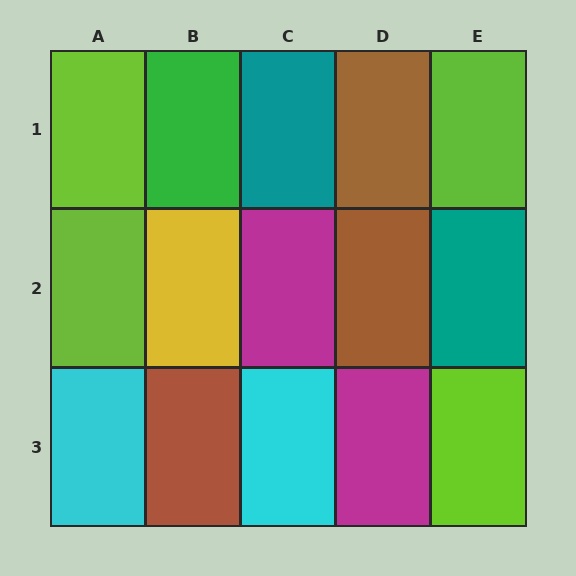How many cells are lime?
4 cells are lime.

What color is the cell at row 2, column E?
Teal.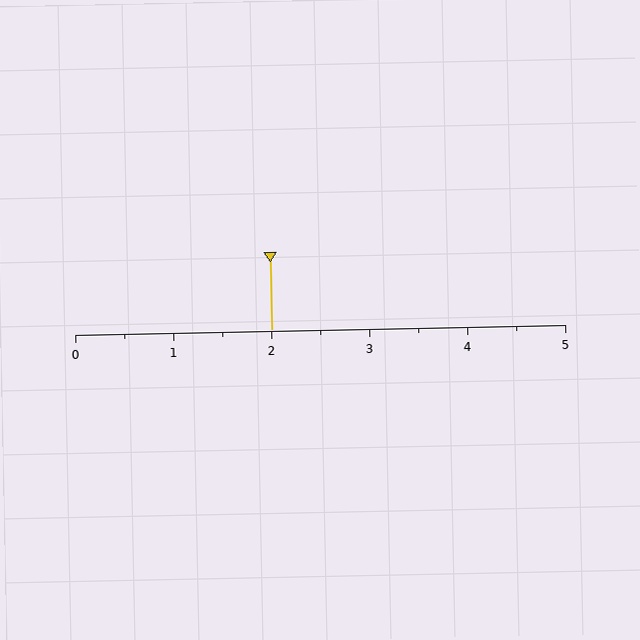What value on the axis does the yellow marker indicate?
The marker indicates approximately 2.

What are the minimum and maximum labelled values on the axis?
The axis runs from 0 to 5.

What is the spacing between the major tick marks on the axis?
The major ticks are spaced 1 apart.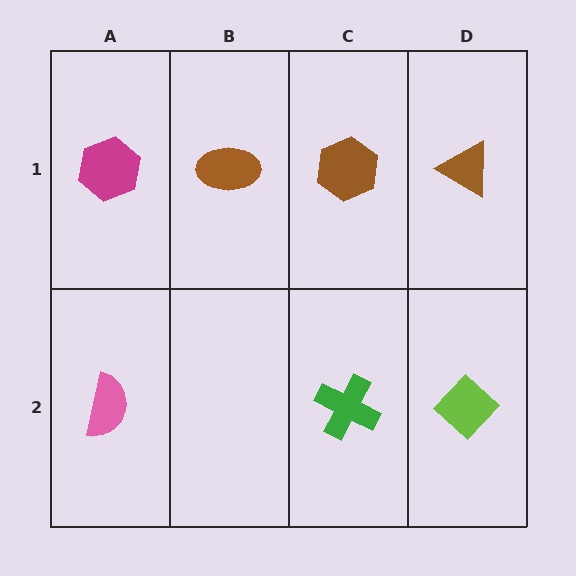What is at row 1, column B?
A brown ellipse.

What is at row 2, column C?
A green cross.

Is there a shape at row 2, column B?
No, that cell is empty.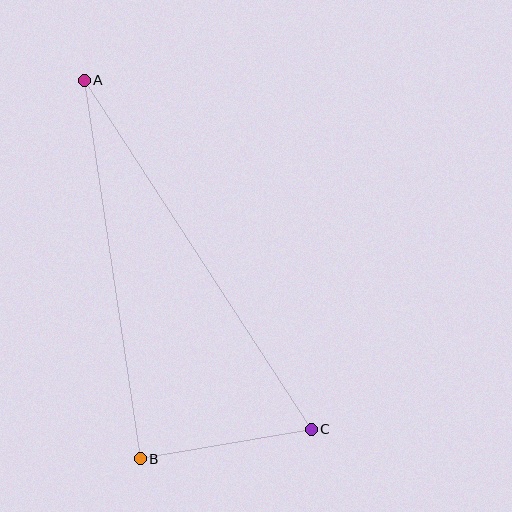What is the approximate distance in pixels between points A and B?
The distance between A and B is approximately 383 pixels.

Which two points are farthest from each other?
Points A and C are farthest from each other.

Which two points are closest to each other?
Points B and C are closest to each other.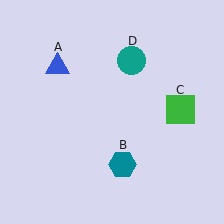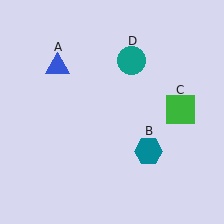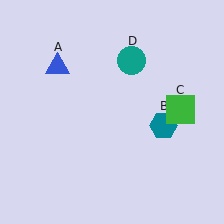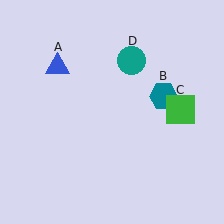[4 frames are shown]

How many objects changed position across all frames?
1 object changed position: teal hexagon (object B).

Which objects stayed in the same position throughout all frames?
Blue triangle (object A) and green square (object C) and teal circle (object D) remained stationary.